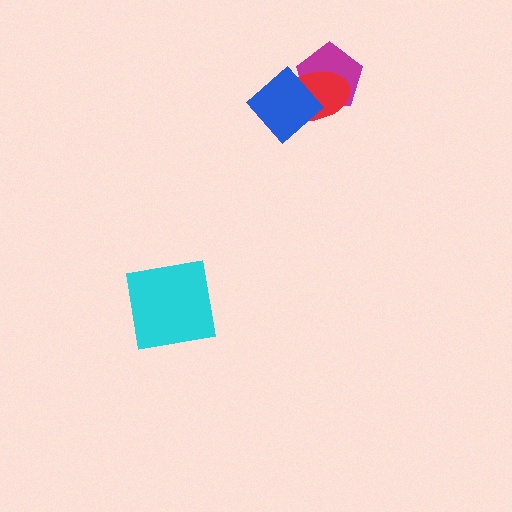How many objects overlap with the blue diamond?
2 objects overlap with the blue diamond.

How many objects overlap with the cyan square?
0 objects overlap with the cyan square.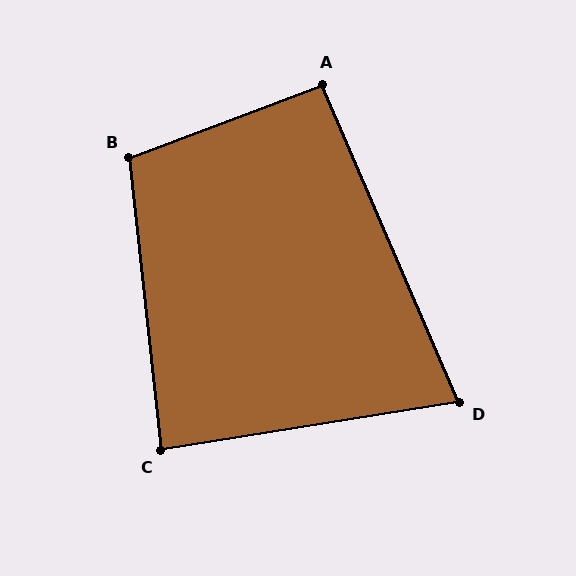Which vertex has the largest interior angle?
B, at approximately 104 degrees.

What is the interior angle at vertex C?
Approximately 87 degrees (approximately right).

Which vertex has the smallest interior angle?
D, at approximately 76 degrees.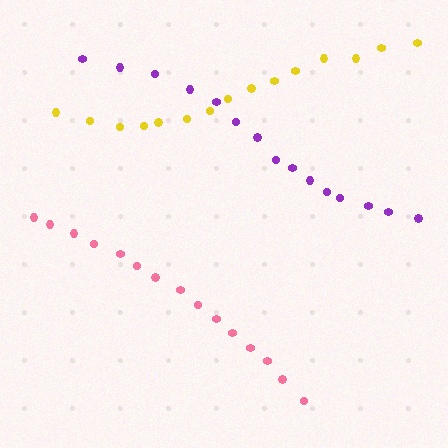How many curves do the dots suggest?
There are 3 distinct paths.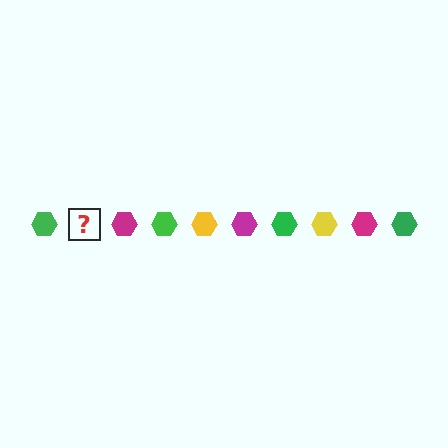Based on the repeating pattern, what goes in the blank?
The blank should be a yellow hexagon.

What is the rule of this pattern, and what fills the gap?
The rule is that the pattern cycles through green, yellow, magenta hexagons. The gap should be filled with a yellow hexagon.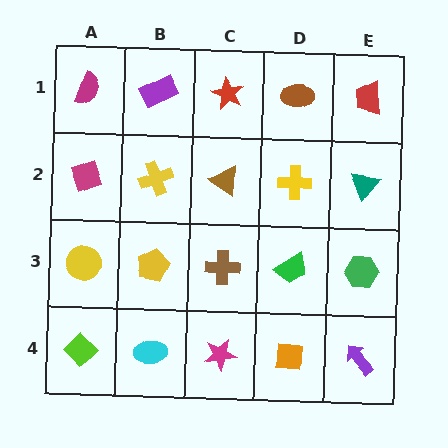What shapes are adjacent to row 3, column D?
A yellow cross (row 2, column D), an orange square (row 4, column D), a brown cross (row 3, column C), a green hexagon (row 3, column E).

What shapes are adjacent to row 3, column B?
A yellow cross (row 2, column B), a cyan ellipse (row 4, column B), a yellow circle (row 3, column A), a brown cross (row 3, column C).